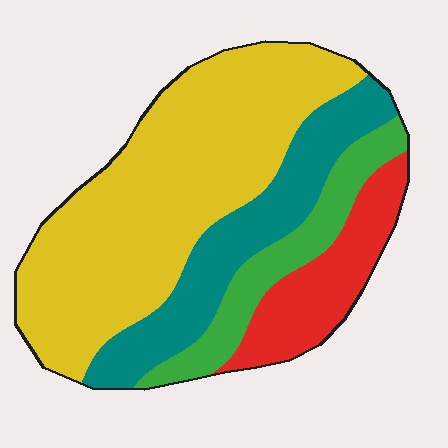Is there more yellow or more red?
Yellow.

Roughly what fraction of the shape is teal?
Teal covers around 20% of the shape.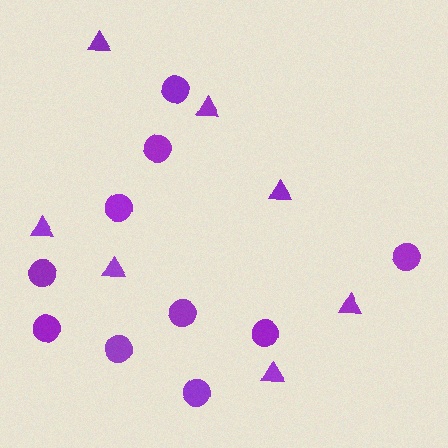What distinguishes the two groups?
There are 2 groups: one group of circles (10) and one group of triangles (7).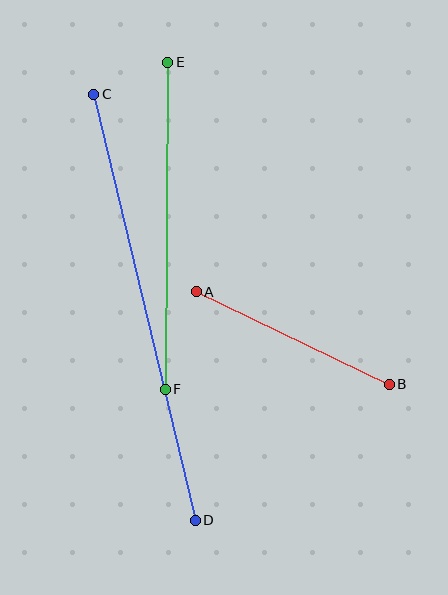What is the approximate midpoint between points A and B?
The midpoint is at approximately (293, 338) pixels.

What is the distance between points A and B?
The distance is approximately 214 pixels.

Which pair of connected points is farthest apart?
Points C and D are farthest apart.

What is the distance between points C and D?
The distance is approximately 438 pixels.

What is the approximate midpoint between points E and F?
The midpoint is at approximately (166, 226) pixels.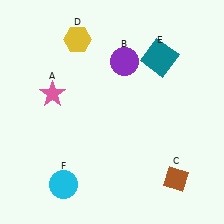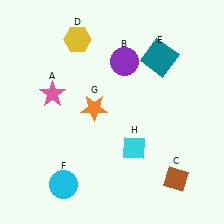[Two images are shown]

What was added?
An orange star (G), a cyan diamond (H) were added in Image 2.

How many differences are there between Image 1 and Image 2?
There are 2 differences between the two images.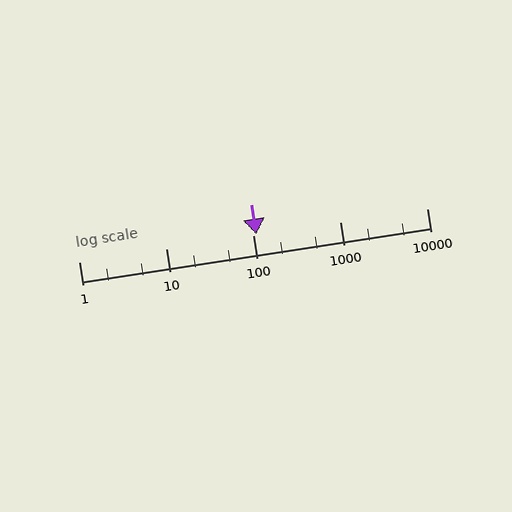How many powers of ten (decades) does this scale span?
The scale spans 4 decades, from 1 to 10000.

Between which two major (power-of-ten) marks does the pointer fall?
The pointer is between 100 and 1000.